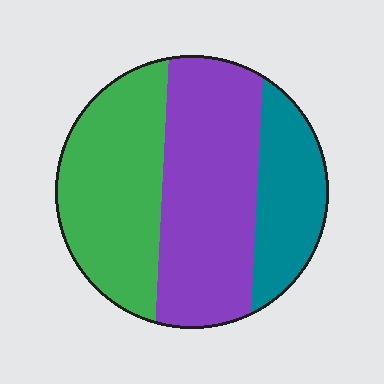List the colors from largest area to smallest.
From largest to smallest: purple, green, teal.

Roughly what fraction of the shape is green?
Green covers roughly 35% of the shape.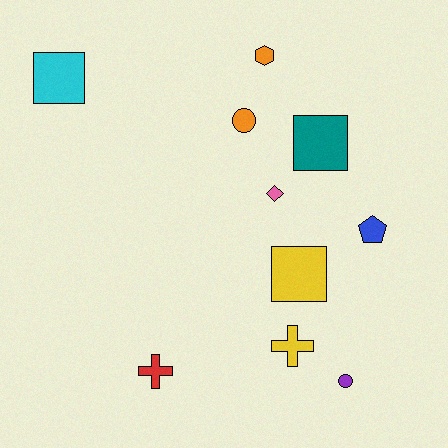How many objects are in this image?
There are 10 objects.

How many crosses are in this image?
There are 2 crosses.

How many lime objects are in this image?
There are no lime objects.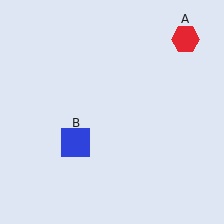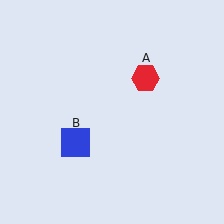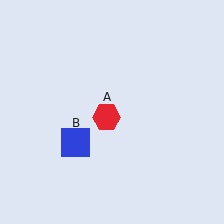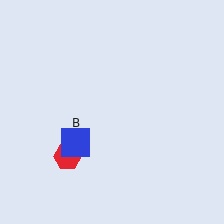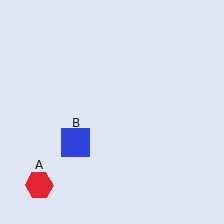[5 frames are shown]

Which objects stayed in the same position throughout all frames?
Blue square (object B) remained stationary.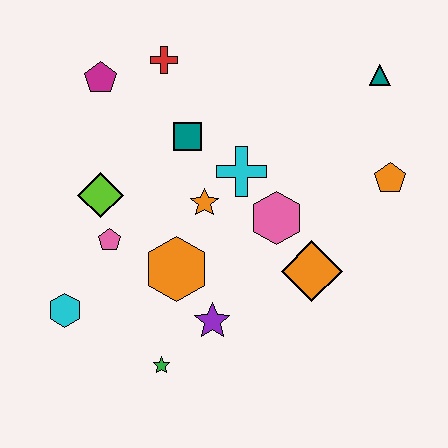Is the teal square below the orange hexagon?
No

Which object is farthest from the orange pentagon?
The cyan hexagon is farthest from the orange pentagon.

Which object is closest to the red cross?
The magenta pentagon is closest to the red cross.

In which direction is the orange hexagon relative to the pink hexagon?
The orange hexagon is to the left of the pink hexagon.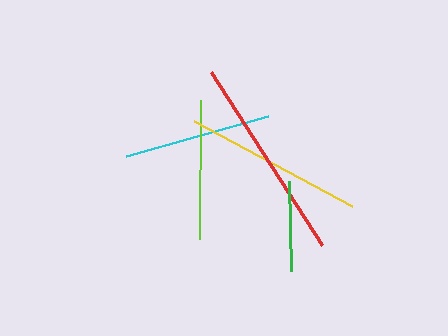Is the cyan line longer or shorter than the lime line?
The cyan line is longer than the lime line.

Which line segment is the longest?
The red line is the longest at approximately 206 pixels.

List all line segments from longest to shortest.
From longest to shortest: red, yellow, cyan, lime, green.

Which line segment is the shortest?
The green line is the shortest at approximately 90 pixels.